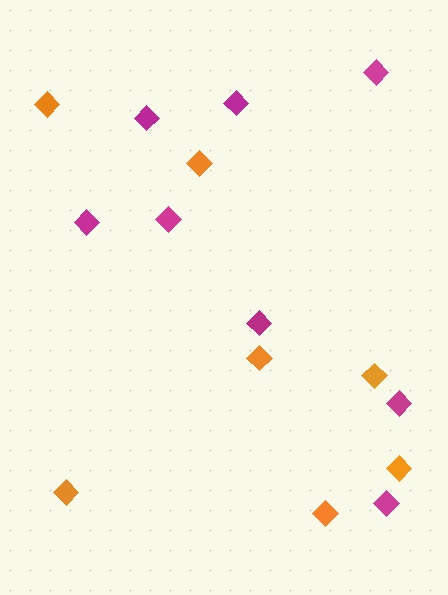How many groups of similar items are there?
There are 2 groups: one group of magenta diamonds (8) and one group of orange diamonds (7).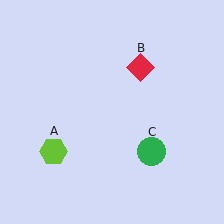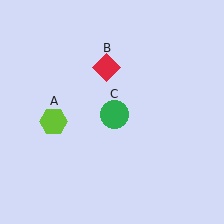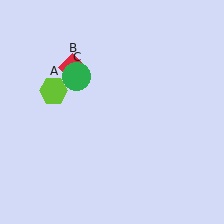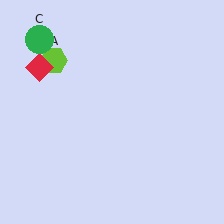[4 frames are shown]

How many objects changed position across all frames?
3 objects changed position: lime hexagon (object A), red diamond (object B), green circle (object C).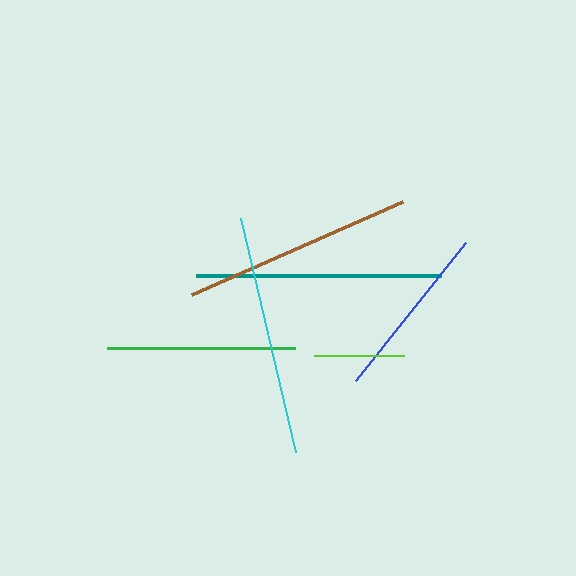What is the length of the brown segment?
The brown segment is approximately 231 pixels long.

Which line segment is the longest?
The teal line is the longest at approximately 244 pixels.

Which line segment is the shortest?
The lime line is the shortest at approximately 90 pixels.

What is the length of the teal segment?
The teal segment is approximately 244 pixels long.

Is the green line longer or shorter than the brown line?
The brown line is longer than the green line.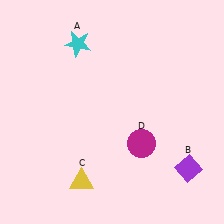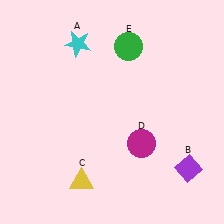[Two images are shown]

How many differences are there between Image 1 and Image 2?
There is 1 difference between the two images.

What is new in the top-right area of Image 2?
A green circle (E) was added in the top-right area of Image 2.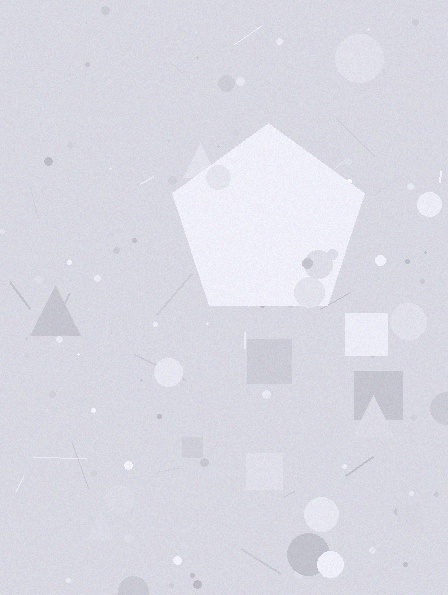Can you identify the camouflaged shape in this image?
The camouflaged shape is a pentagon.